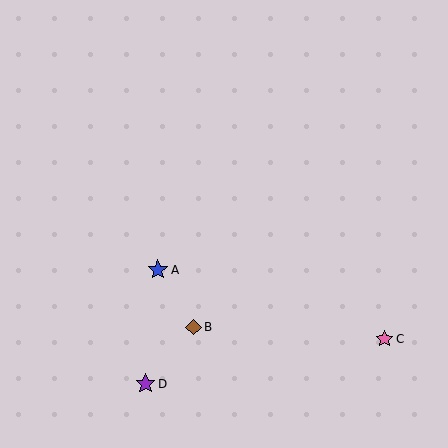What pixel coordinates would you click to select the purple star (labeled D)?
Click at (146, 384) to select the purple star D.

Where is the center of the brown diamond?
The center of the brown diamond is at (194, 327).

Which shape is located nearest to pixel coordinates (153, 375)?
The purple star (labeled D) at (146, 384) is nearest to that location.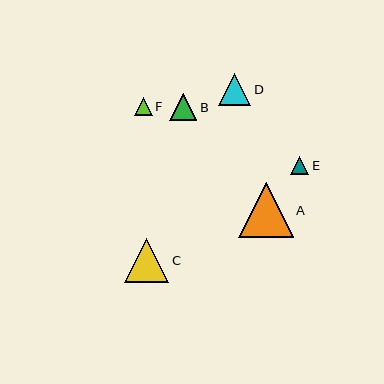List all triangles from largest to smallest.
From largest to smallest: A, C, D, B, F, E.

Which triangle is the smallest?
Triangle E is the smallest with a size of approximately 18 pixels.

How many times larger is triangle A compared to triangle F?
Triangle A is approximately 3.0 times the size of triangle F.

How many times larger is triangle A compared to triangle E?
Triangle A is approximately 3.1 times the size of triangle E.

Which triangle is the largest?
Triangle A is the largest with a size of approximately 55 pixels.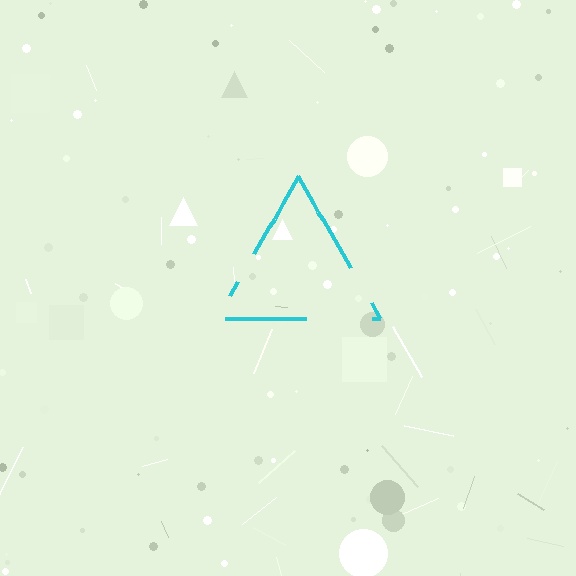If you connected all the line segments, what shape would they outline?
They would outline a triangle.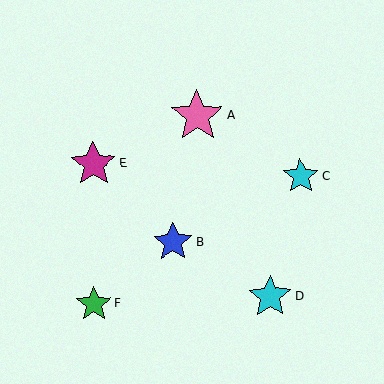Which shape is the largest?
The pink star (labeled A) is the largest.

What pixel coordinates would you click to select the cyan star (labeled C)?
Click at (301, 176) to select the cyan star C.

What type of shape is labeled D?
Shape D is a cyan star.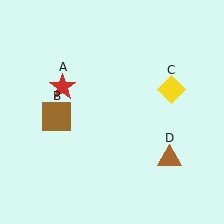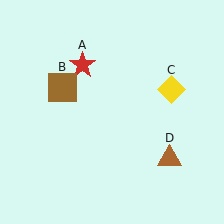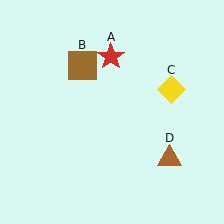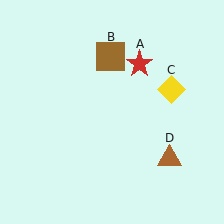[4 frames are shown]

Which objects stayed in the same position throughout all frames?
Yellow diamond (object C) and brown triangle (object D) remained stationary.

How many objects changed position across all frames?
2 objects changed position: red star (object A), brown square (object B).